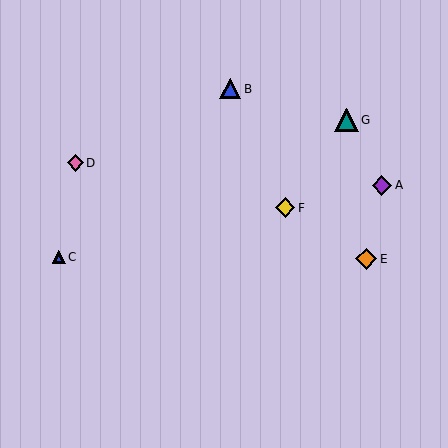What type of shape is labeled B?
Shape B is a blue triangle.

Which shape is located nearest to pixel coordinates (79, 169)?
The pink diamond (labeled D) at (75, 163) is nearest to that location.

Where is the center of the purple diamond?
The center of the purple diamond is at (382, 185).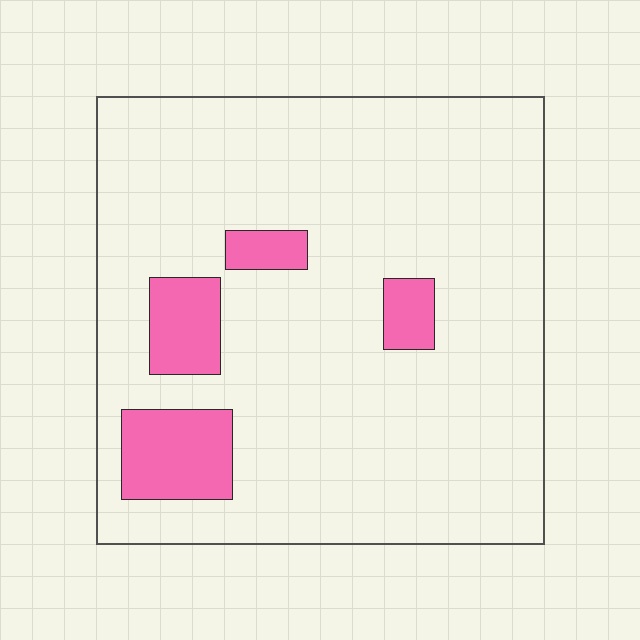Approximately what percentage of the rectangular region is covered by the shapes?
Approximately 10%.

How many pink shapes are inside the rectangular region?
4.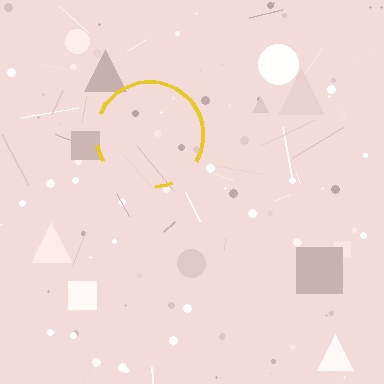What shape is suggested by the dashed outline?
The dashed outline suggests a circle.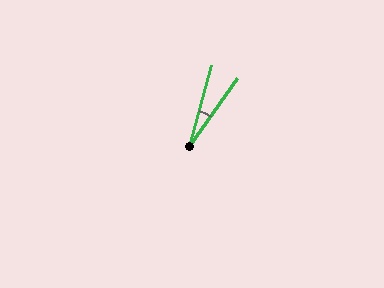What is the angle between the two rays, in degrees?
Approximately 20 degrees.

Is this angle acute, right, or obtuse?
It is acute.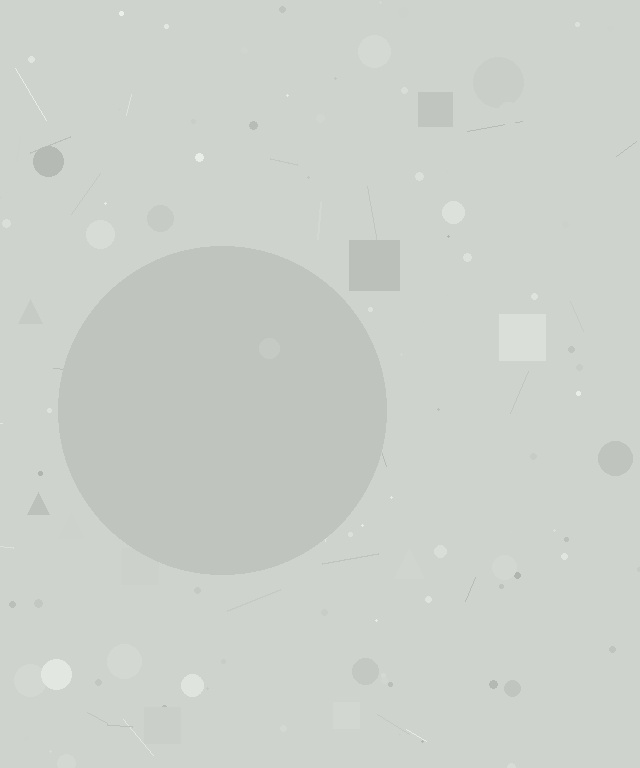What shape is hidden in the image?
A circle is hidden in the image.